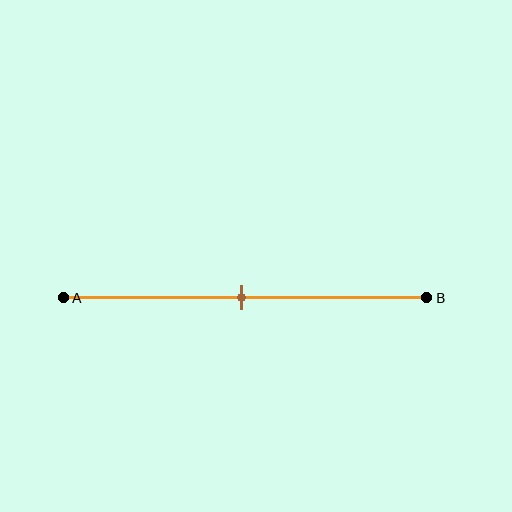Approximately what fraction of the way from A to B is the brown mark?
The brown mark is approximately 50% of the way from A to B.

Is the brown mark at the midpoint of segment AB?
Yes, the mark is approximately at the midpoint.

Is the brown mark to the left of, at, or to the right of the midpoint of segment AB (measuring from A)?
The brown mark is approximately at the midpoint of segment AB.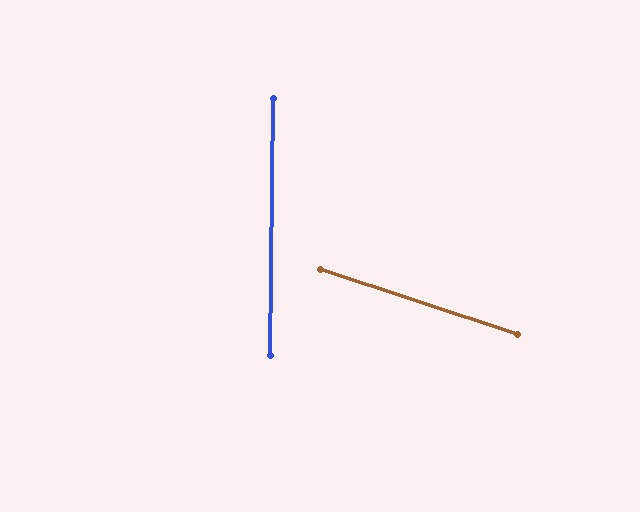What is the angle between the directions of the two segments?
Approximately 72 degrees.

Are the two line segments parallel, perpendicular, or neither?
Neither parallel nor perpendicular — they differ by about 72°.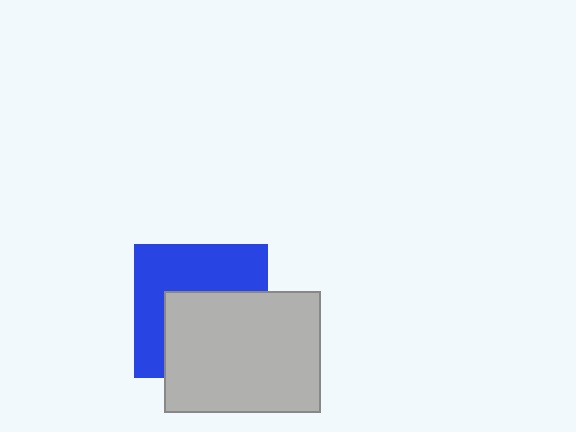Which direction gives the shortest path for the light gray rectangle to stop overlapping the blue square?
Moving down gives the shortest separation.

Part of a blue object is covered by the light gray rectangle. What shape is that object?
It is a square.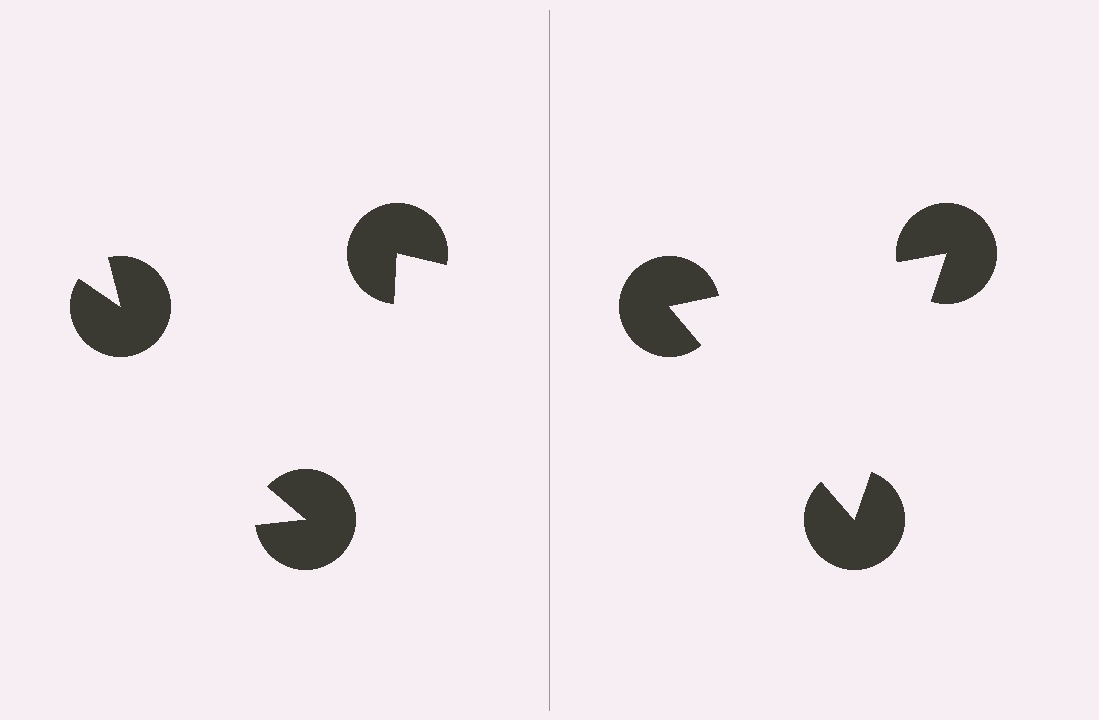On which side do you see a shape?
An illusory triangle appears on the right side. On the left side the wedge cuts are rotated, so no coherent shape forms.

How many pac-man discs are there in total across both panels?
6 — 3 on each side.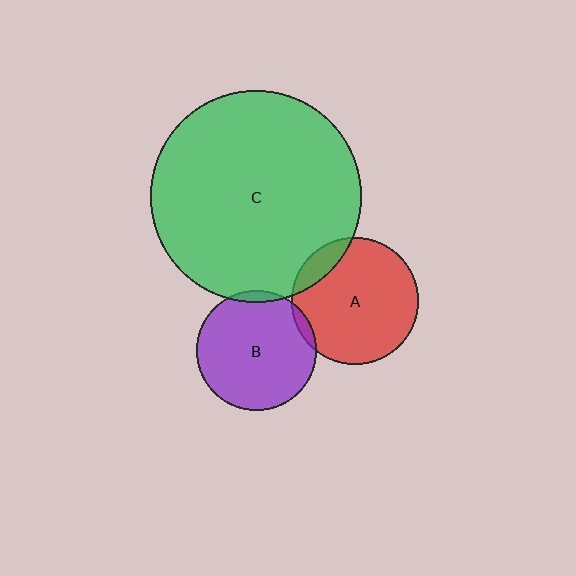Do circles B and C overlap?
Yes.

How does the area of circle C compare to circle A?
Approximately 2.8 times.